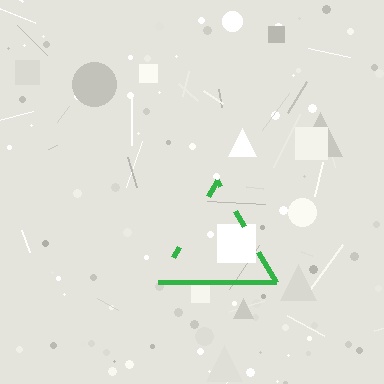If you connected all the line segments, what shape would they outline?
They would outline a triangle.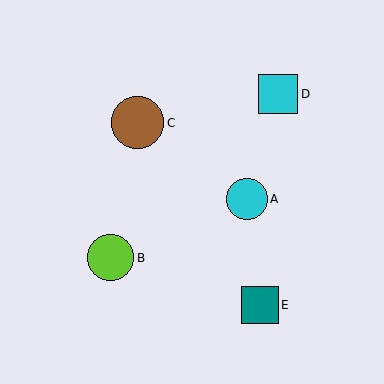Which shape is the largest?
The brown circle (labeled C) is the largest.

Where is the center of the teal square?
The center of the teal square is at (260, 305).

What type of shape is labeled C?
Shape C is a brown circle.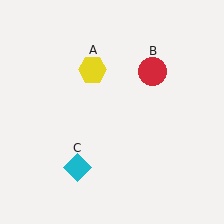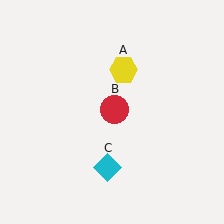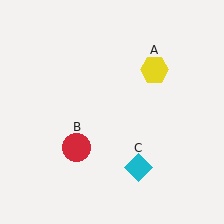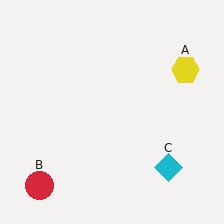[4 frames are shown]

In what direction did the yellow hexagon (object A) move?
The yellow hexagon (object A) moved right.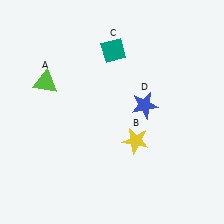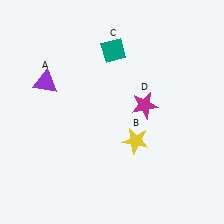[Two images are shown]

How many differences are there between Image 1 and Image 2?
There are 2 differences between the two images.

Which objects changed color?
A changed from lime to purple. D changed from blue to magenta.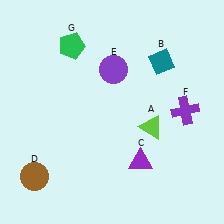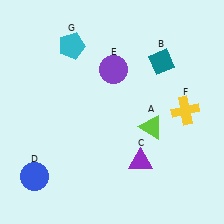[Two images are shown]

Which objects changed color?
D changed from brown to blue. F changed from purple to yellow. G changed from green to cyan.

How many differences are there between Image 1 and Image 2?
There are 3 differences between the two images.